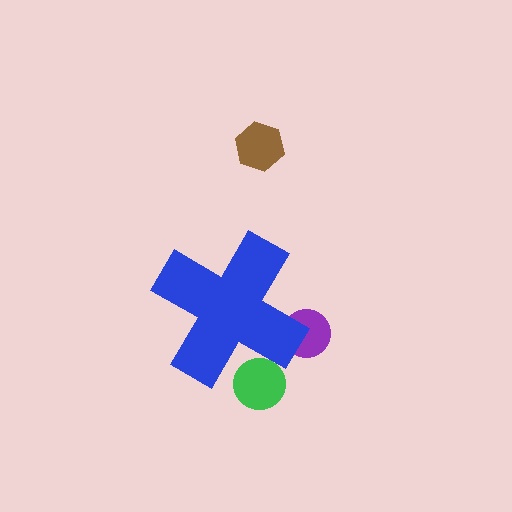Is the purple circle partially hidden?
Yes, the purple circle is partially hidden behind the blue cross.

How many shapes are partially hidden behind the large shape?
2 shapes are partially hidden.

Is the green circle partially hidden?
Yes, the green circle is partially hidden behind the blue cross.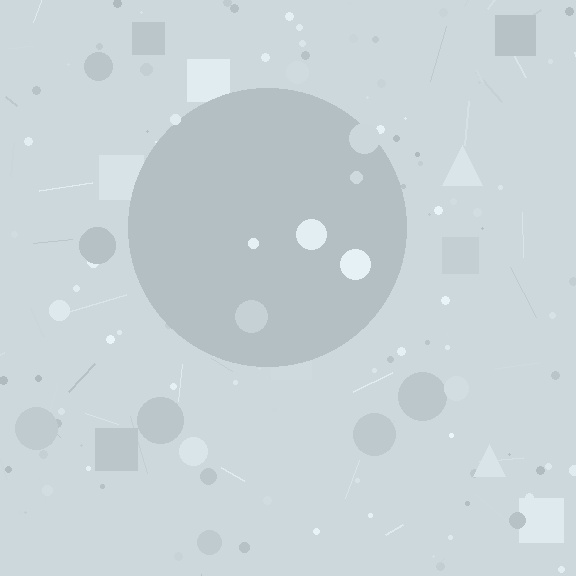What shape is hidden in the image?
A circle is hidden in the image.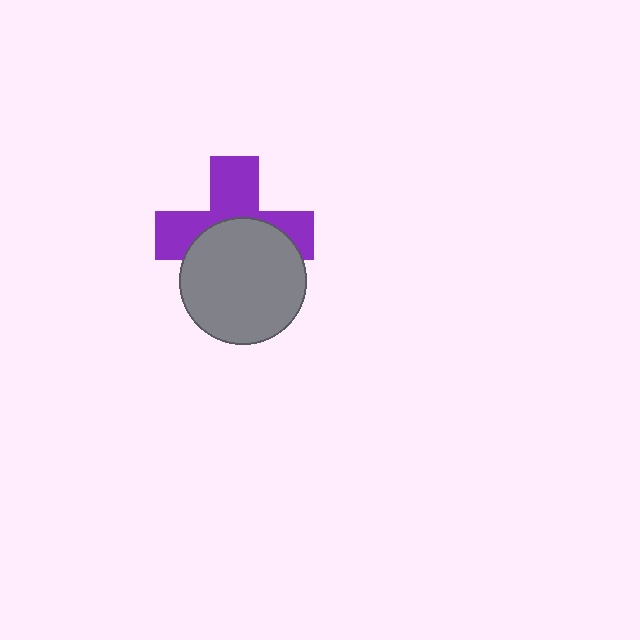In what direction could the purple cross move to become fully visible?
The purple cross could move up. That would shift it out from behind the gray circle entirely.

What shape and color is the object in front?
The object in front is a gray circle.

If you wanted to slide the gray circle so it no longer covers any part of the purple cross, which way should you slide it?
Slide it down — that is the most direct way to separate the two shapes.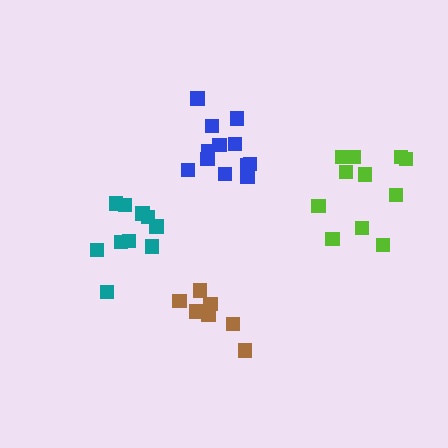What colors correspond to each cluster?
The clusters are colored: brown, lime, teal, blue.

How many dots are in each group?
Group 1: 7 dots, Group 2: 11 dots, Group 3: 10 dots, Group 4: 12 dots (40 total).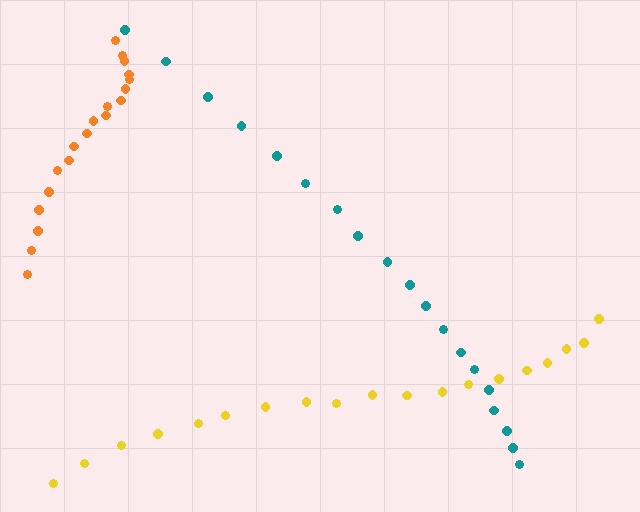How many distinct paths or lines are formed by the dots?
There are 3 distinct paths.